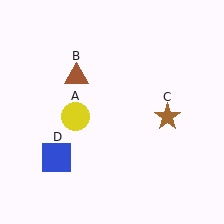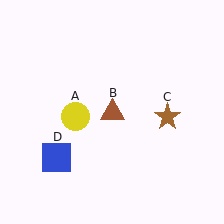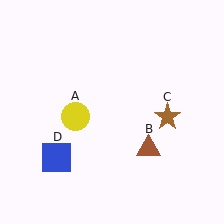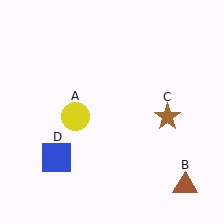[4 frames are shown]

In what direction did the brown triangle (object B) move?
The brown triangle (object B) moved down and to the right.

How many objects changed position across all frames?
1 object changed position: brown triangle (object B).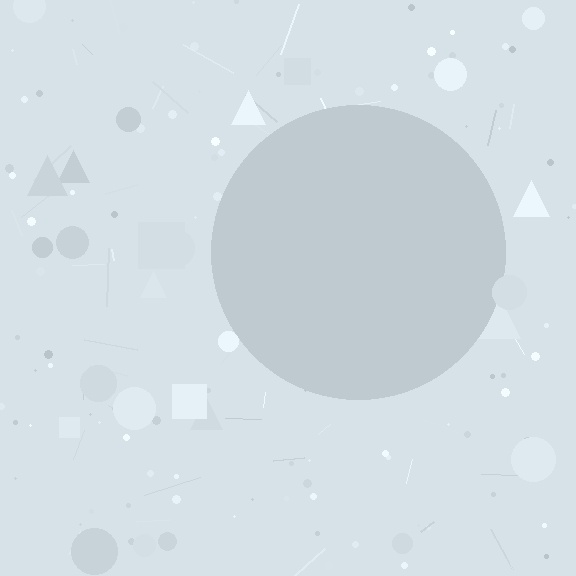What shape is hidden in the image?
A circle is hidden in the image.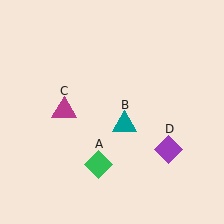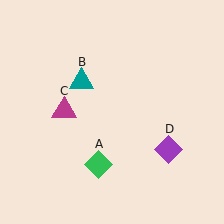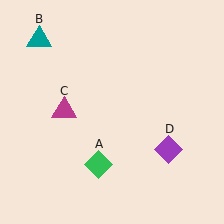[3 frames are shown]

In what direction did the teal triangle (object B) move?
The teal triangle (object B) moved up and to the left.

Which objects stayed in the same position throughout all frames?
Green diamond (object A) and magenta triangle (object C) and purple diamond (object D) remained stationary.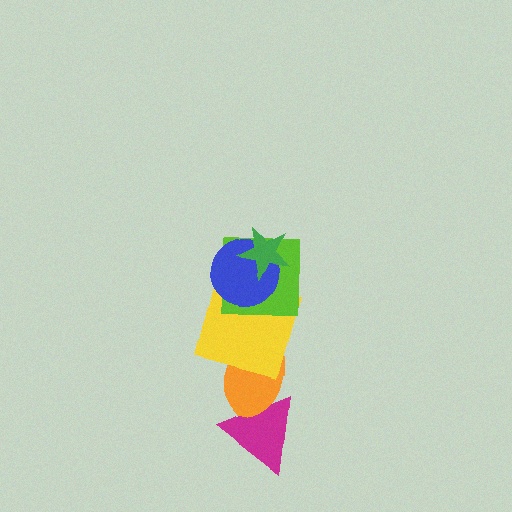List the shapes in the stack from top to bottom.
From top to bottom: the green star, the blue circle, the lime square, the yellow square, the orange ellipse, the magenta triangle.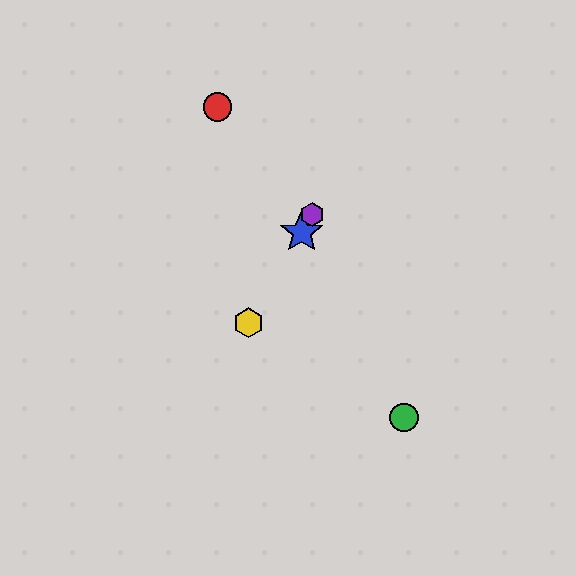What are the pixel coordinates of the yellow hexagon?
The yellow hexagon is at (248, 323).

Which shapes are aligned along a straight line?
The blue star, the yellow hexagon, the purple hexagon are aligned along a straight line.